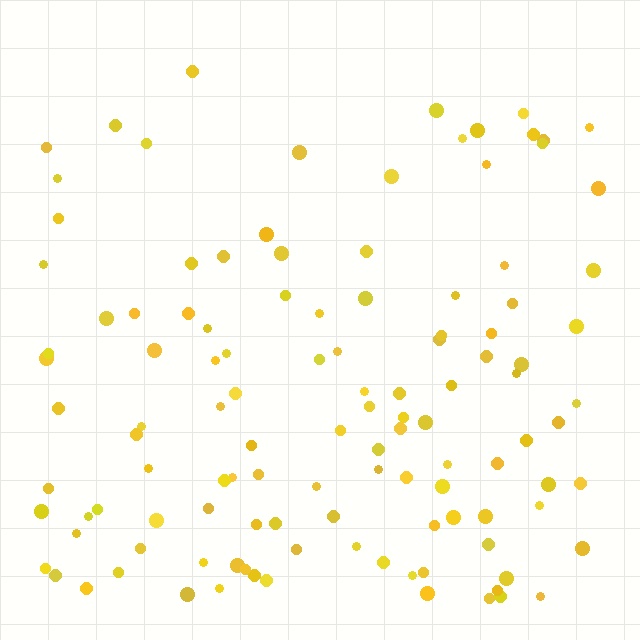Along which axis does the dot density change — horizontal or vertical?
Vertical.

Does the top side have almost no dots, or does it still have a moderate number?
Still a moderate number, just noticeably fewer than the bottom.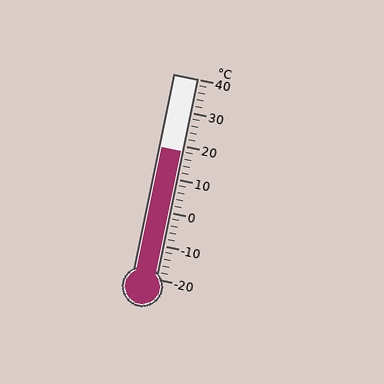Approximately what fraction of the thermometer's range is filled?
The thermometer is filled to approximately 65% of its range.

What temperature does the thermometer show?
The thermometer shows approximately 18°C.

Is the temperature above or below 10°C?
The temperature is above 10°C.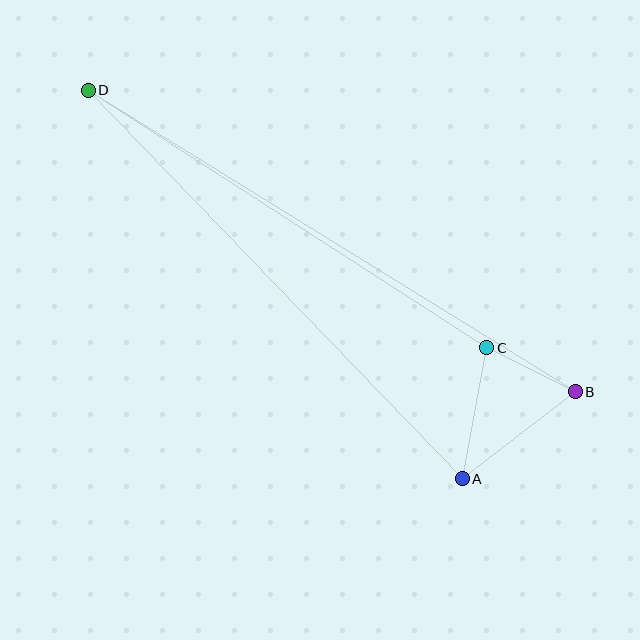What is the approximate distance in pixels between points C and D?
The distance between C and D is approximately 475 pixels.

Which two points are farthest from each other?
Points B and D are farthest from each other.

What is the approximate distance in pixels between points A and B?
The distance between A and B is approximately 142 pixels.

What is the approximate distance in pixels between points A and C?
The distance between A and C is approximately 133 pixels.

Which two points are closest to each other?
Points B and C are closest to each other.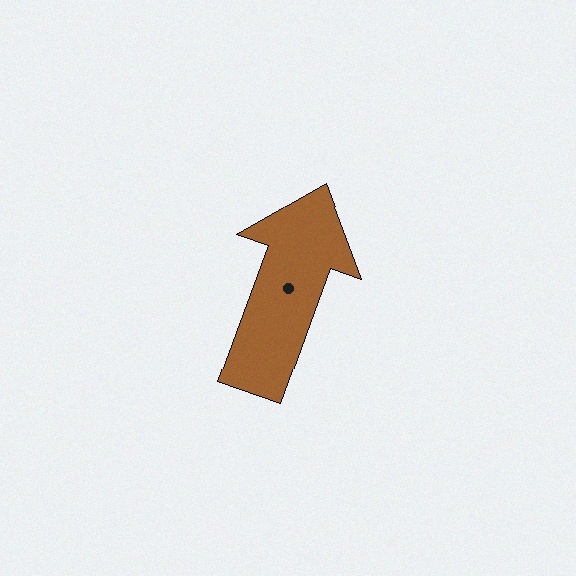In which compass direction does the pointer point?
North.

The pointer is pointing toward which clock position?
Roughly 1 o'clock.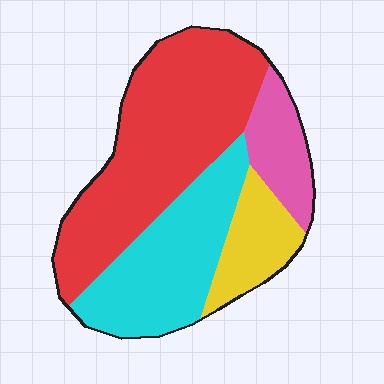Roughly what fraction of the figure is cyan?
Cyan covers roughly 30% of the figure.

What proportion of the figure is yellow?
Yellow takes up less than a quarter of the figure.